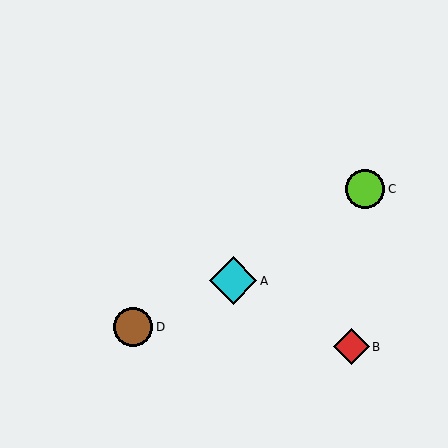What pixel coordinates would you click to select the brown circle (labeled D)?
Click at (133, 327) to select the brown circle D.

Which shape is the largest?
The cyan diamond (labeled A) is the largest.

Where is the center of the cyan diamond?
The center of the cyan diamond is at (233, 281).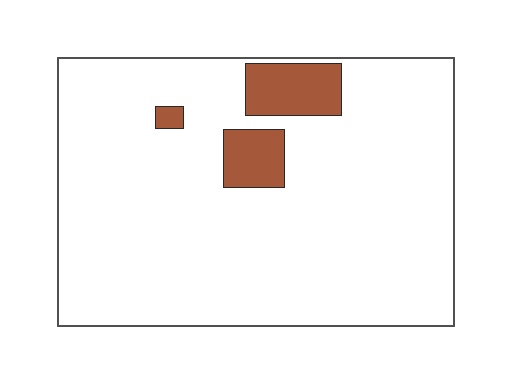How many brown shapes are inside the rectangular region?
3.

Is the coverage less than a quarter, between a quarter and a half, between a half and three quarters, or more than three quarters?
Less than a quarter.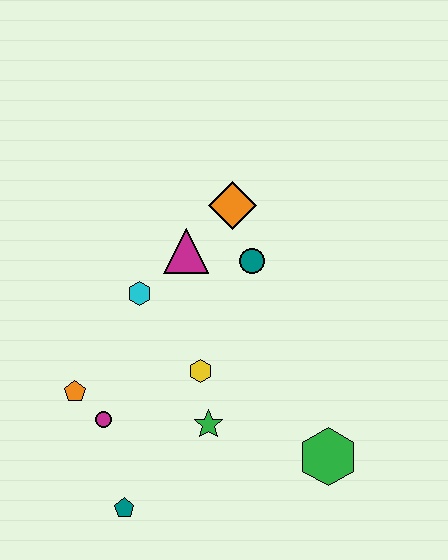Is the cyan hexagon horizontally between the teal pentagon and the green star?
Yes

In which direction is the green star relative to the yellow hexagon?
The green star is below the yellow hexagon.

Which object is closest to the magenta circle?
The orange pentagon is closest to the magenta circle.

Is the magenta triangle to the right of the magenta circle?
Yes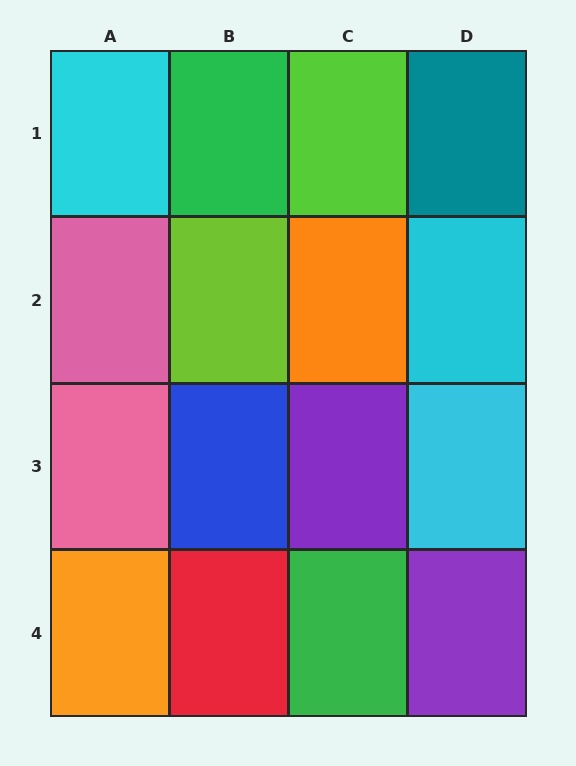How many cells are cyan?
3 cells are cyan.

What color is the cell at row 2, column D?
Cyan.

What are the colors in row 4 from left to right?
Orange, red, green, purple.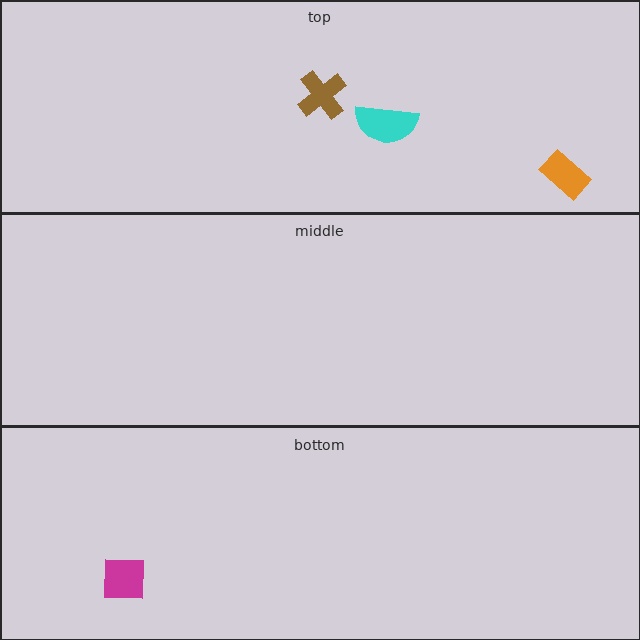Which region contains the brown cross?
The top region.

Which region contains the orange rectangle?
The top region.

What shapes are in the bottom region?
The magenta square.